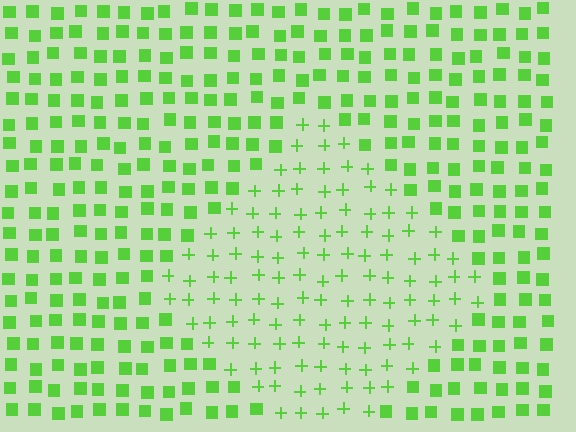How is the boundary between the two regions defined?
The boundary is defined by a change in element shape: plus signs inside vs. squares outside. All elements share the same color and spacing.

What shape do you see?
I see a diamond.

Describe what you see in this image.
The image is filled with small lime elements arranged in a uniform grid. A diamond-shaped region contains plus signs, while the surrounding area contains squares. The boundary is defined purely by the change in element shape.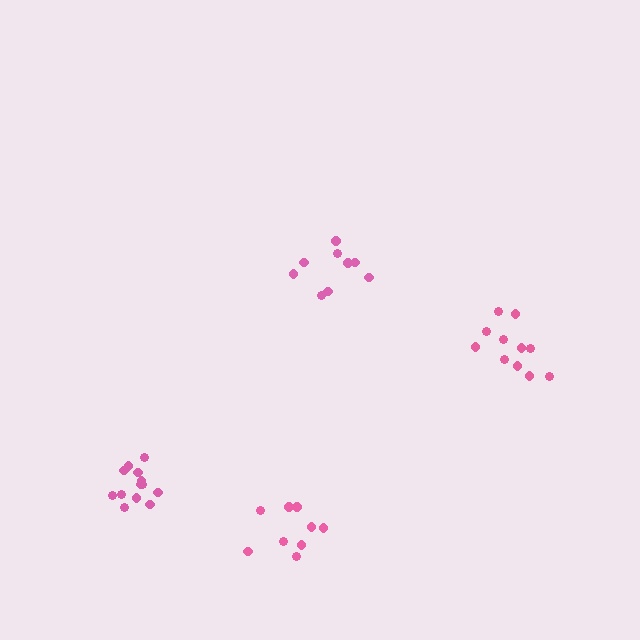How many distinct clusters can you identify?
There are 4 distinct clusters.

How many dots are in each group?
Group 1: 11 dots, Group 2: 9 dots, Group 3: 13 dots, Group 4: 9 dots (42 total).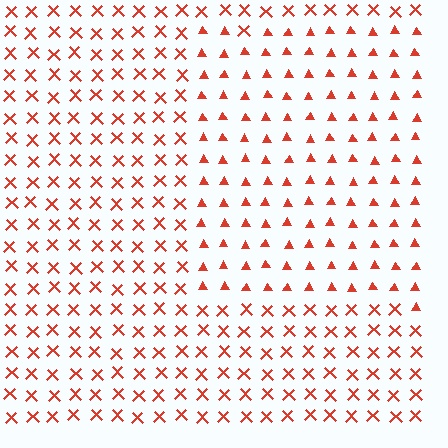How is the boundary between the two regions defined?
The boundary is defined by a change in element shape: triangles inside vs. X marks outside. All elements share the same color and spacing.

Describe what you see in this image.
The image is filled with small red elements arranged in a uniform grid. A rectangle-shaped region contains triangles, while the surrounding area contains X marks. The boundary is defined purely by the change in element shape.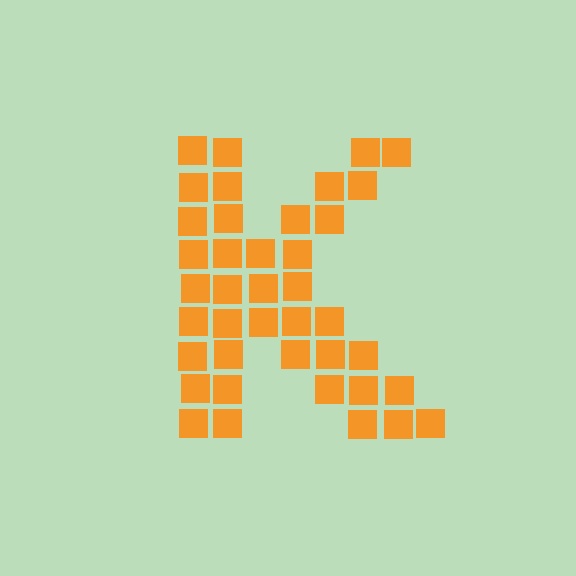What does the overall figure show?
The overall figure shows the letter K.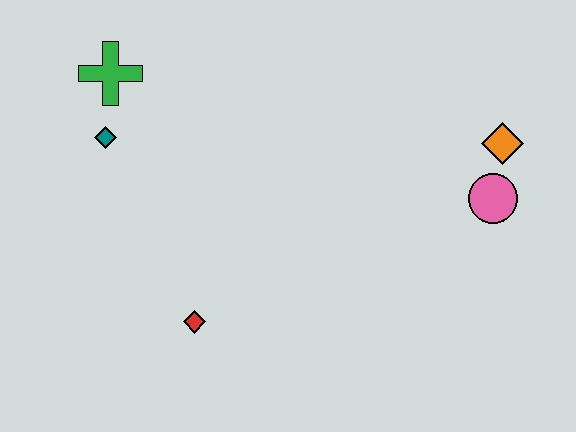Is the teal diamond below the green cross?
Yes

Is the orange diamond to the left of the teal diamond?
No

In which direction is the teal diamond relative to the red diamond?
The teal diamond is above the red diamond.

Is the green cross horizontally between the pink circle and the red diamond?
No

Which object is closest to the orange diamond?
The pink circle is closest to the orange diamond.